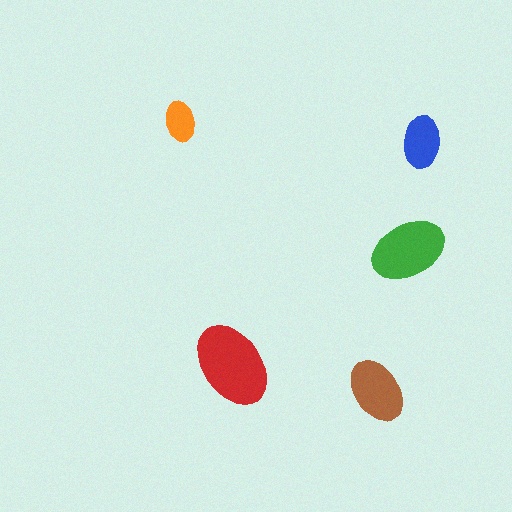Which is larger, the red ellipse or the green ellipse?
The red one.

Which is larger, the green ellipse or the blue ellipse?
The green one.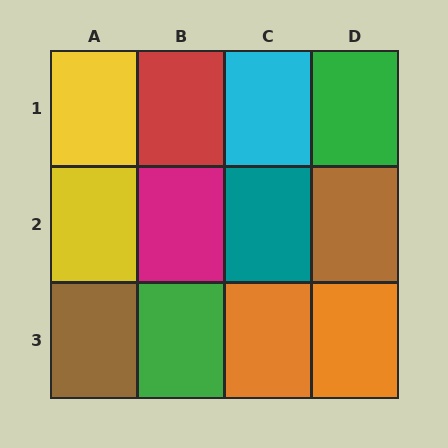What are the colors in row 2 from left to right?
Yellow, magenta, teal, brown.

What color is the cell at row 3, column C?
Orange.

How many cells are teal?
1 cell is teal.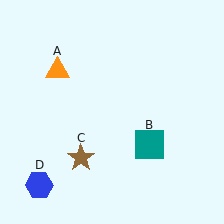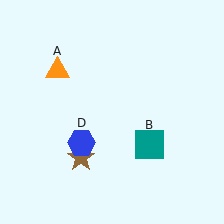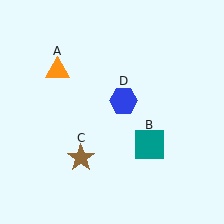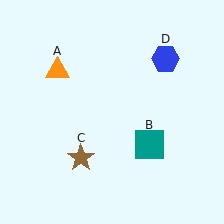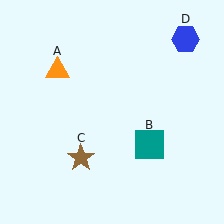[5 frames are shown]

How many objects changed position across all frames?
1 object changed position: blue hexagon (object D).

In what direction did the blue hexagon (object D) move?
The blue hexagon (object D) moved up and to the right.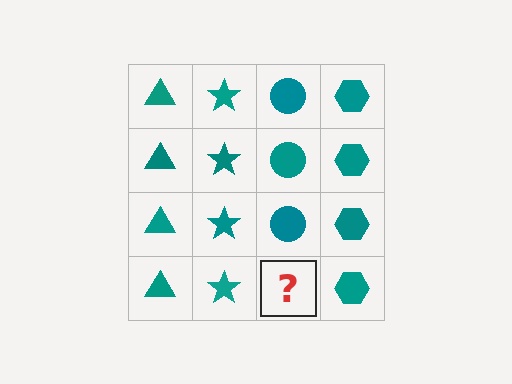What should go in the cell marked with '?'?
The missing cell should contain a teal circle.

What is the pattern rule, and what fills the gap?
The rule is that each column has a consistent shape. The gap should be filled with a teal circle.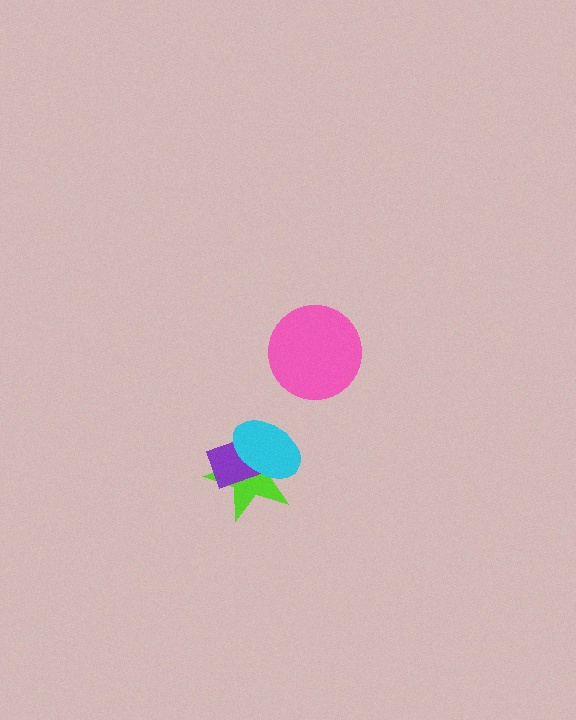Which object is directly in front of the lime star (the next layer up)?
The purple rectangle is directly in front of the lime star.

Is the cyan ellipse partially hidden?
No, no other shape covers it.